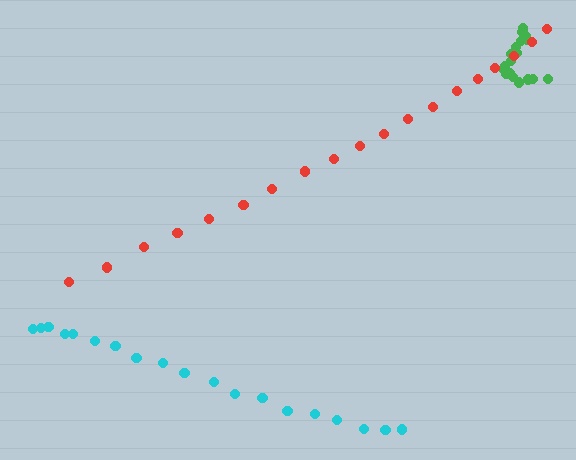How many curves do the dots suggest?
There are 3 distinct paths.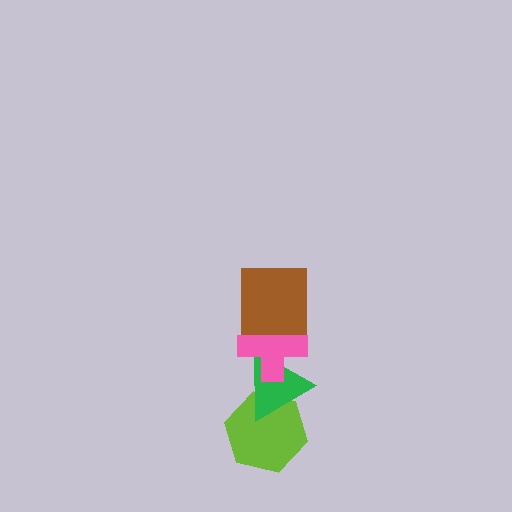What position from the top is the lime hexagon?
The lime hexagon is 4th from the top.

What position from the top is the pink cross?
The pink cross is 2nd from the top.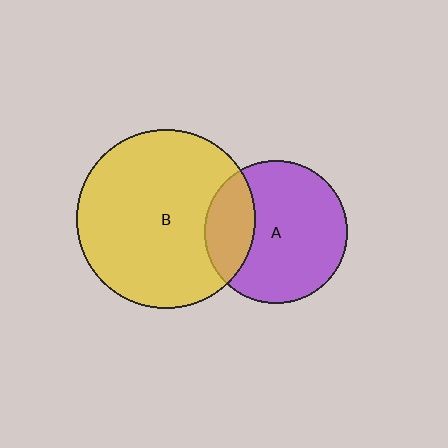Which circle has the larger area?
Circle B (yellow).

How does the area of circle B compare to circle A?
Approximately 1.6 times.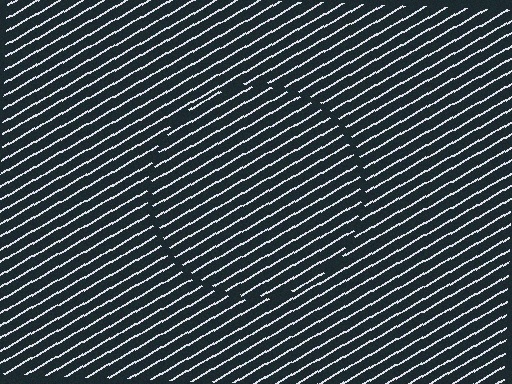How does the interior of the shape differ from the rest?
The interior of the shape contains the same grating, shifted by half a period — the contour is defined by the phase discontinuity where line-ends from the inner and outer gratings abut.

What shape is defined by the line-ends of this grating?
An illusory circle. The interior of the shape contains the same grating, shifted by half a period — the contour is defined by the phase discontinuity where line-ends from the inner and outer gratings abut.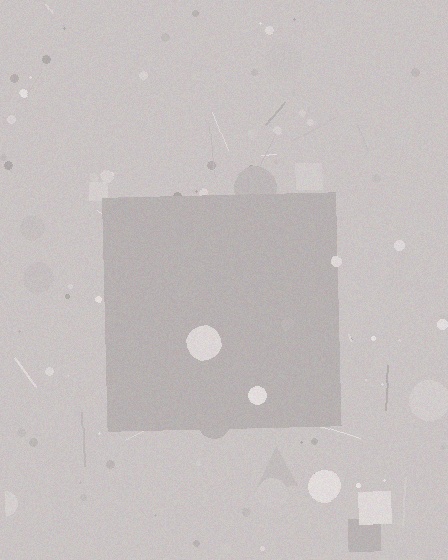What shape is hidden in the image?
A square is hidden in the image.